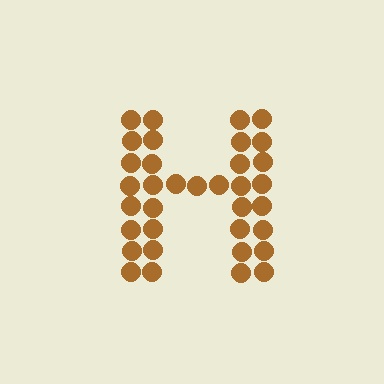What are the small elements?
The small elements are circles.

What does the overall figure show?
The overall figure shows the letter H.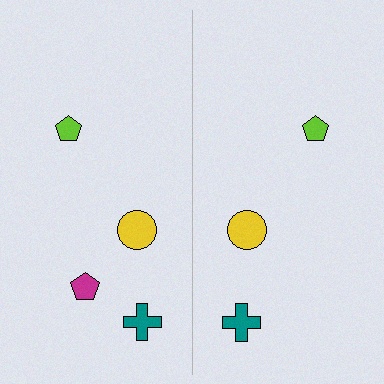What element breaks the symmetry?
A magenta pentagon is missing from the right side.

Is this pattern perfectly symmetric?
No, the pattern is not perfectly symmetric. A magenta pentagon is missing from the right side.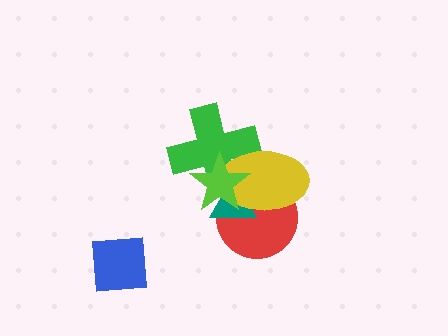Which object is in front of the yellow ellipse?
The lime star is in front of the yellow ellipse.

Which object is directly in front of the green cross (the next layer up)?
The yellow ellipse is directly in front of the green cross.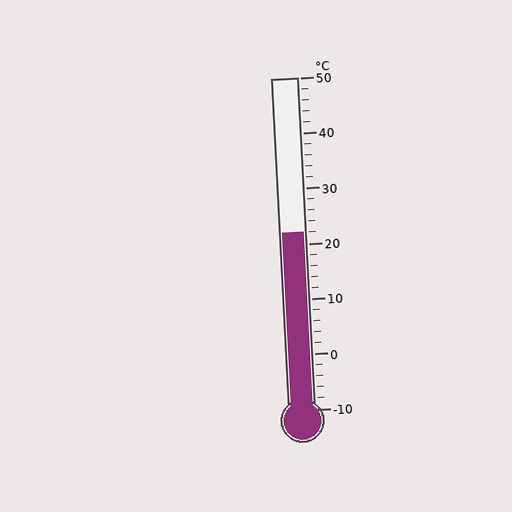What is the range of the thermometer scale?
The thermometer scale ranges from -10°C to 50°C.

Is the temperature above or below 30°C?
The temperature is below 30°C.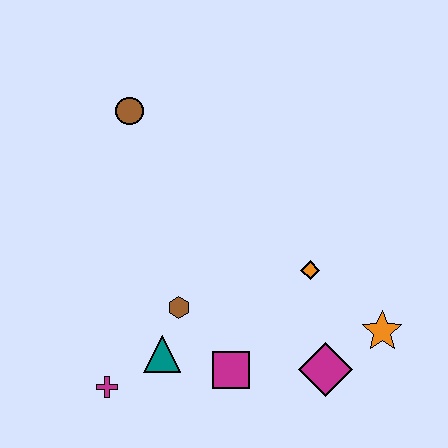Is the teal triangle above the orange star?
No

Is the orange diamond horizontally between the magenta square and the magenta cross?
No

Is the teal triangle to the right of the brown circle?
Yes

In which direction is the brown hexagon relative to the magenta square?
The brown hexagon is above the magenta square.